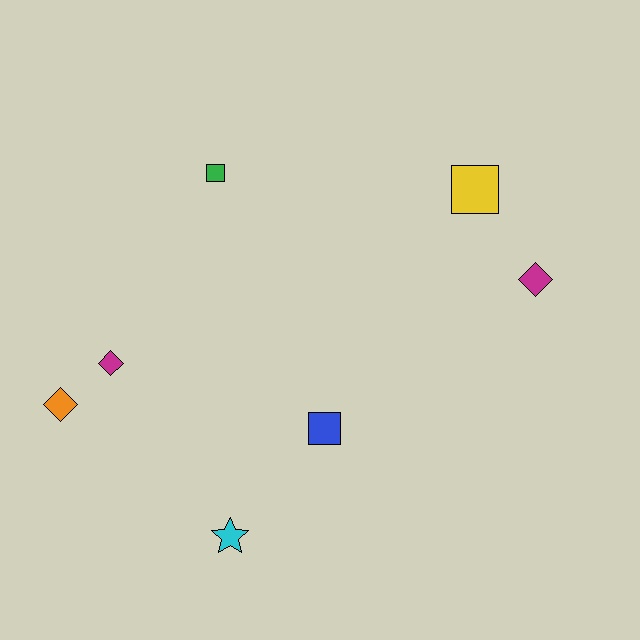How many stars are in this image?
There is 1 star.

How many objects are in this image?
There are 7 objects.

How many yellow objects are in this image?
There is 1 yellow object.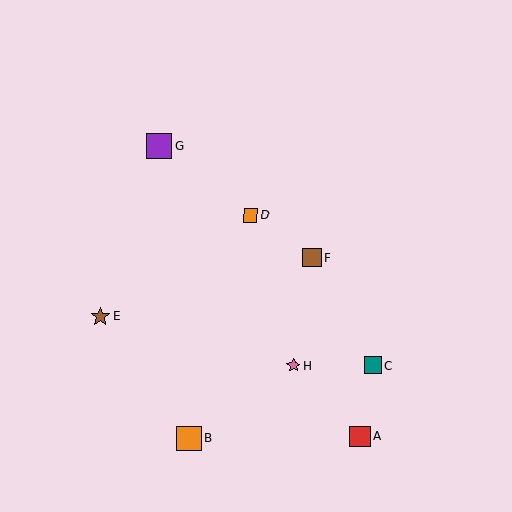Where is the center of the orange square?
The center of the orange square is at (189, 439).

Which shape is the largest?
The purple square (labeled G) is the largest.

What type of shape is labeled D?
Shape D is an orange square.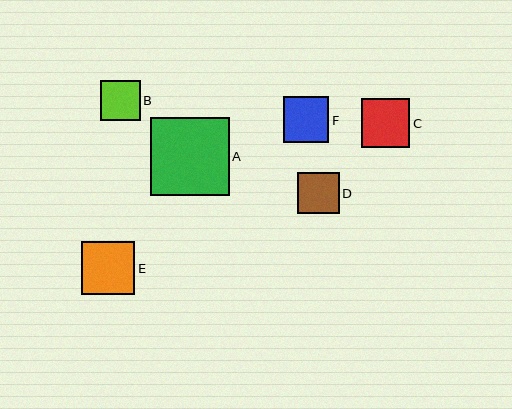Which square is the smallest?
Square B is the smallest with a size of approximately 40 pixels.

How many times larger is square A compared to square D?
Square A is approximately 1.9 times the size of square D.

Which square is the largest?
Square A is the largest with a size of approximately 79 pixels.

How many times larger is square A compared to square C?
Square A is approximately 1.6 times the size of square C.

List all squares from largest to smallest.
From largest to smallest: A, E, C, F, D, B.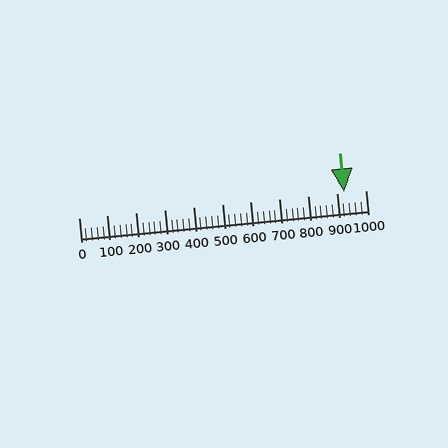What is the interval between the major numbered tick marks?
The major tick marks are spaced 100 units apart.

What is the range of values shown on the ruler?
The ruler shows values from 0 to 1000.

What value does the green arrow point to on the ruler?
The green arrow points to approximately 926.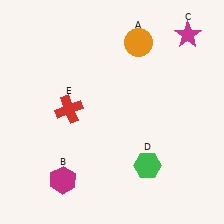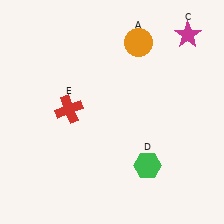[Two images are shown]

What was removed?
The magenta hexagon (B) was removed in Image 2.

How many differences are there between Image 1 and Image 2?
There is 1 difference between the two images.